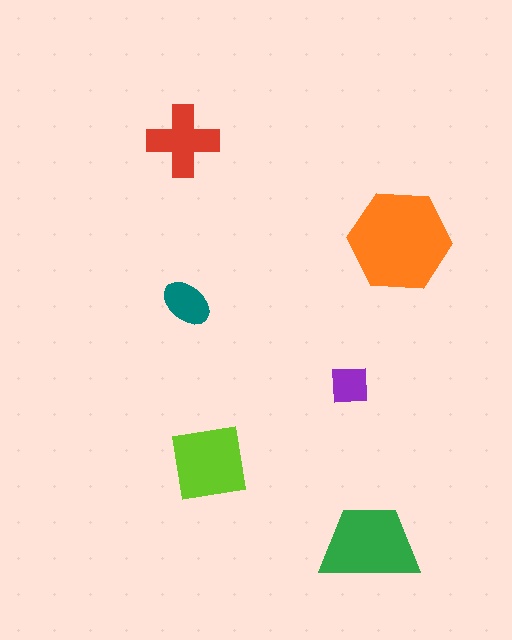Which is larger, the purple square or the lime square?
The lime square.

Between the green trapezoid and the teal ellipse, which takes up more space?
The green trapezoid.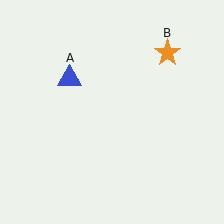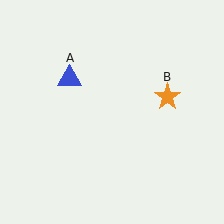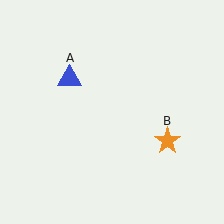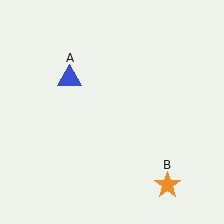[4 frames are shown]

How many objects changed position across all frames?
1 object changed position: orange star (object B).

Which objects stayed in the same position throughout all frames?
Blue triangle (object A) remained stationary.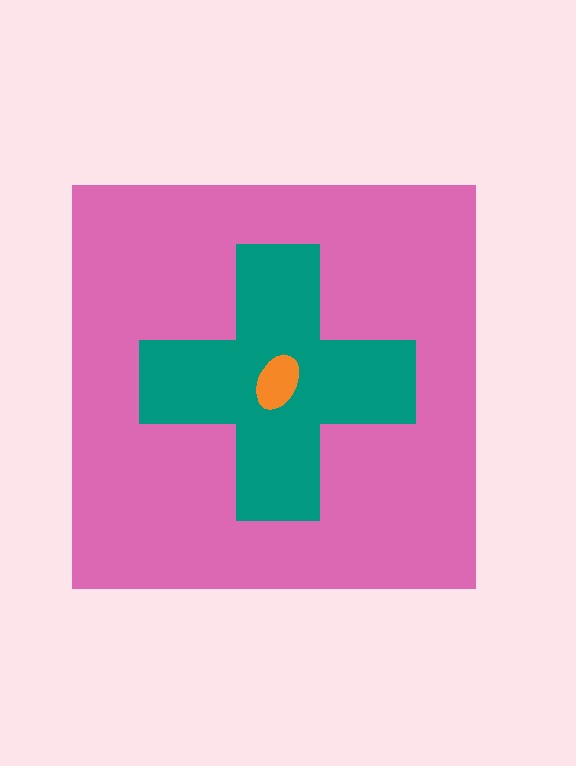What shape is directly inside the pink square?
The teal cross.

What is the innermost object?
The orange ellipse.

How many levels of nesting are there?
3.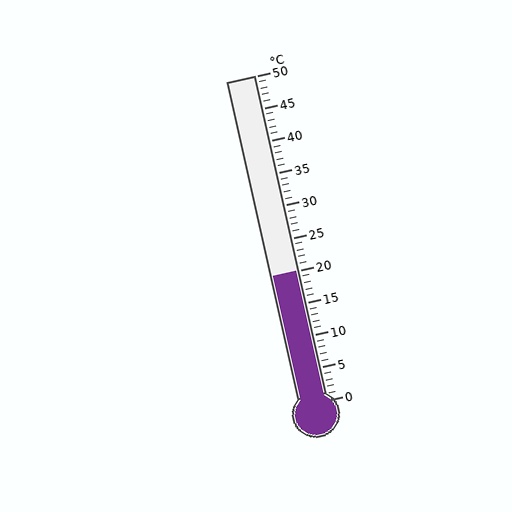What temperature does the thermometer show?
The thermometer shows approximately 20°C.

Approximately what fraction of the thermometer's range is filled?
The thermometer is filled to approximately 40% of its range.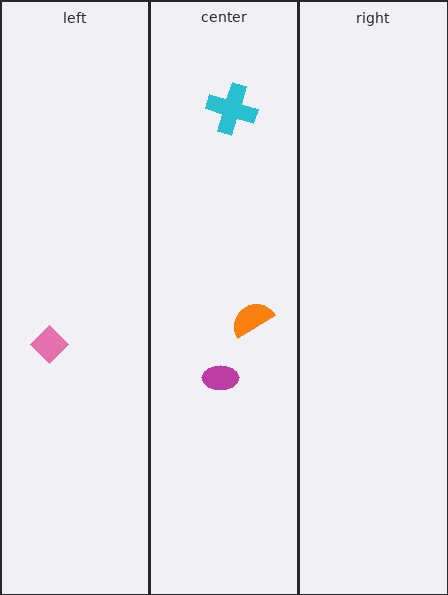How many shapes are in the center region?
3.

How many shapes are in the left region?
1.